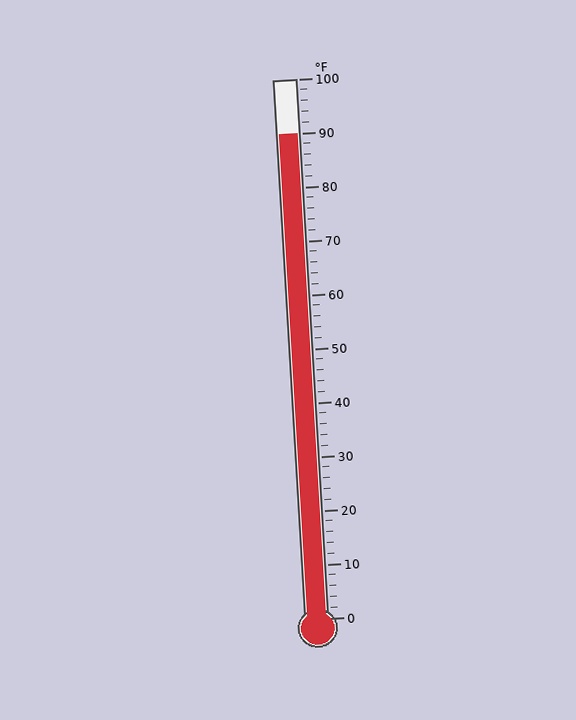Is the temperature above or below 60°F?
The temperature is above 60°F.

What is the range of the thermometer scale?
The thermometer scale ranges from 0°F to 100°F.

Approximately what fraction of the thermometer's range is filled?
The thermometer is filled to approximately 90% of its range.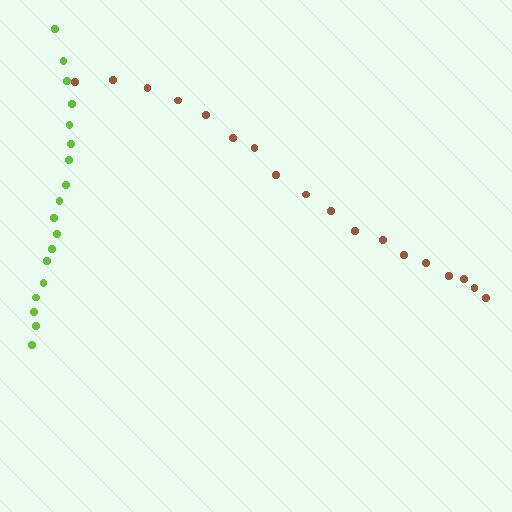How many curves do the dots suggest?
There are 2 distinct paths.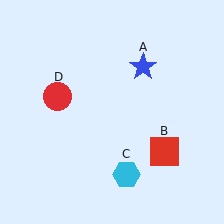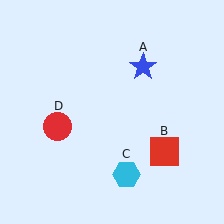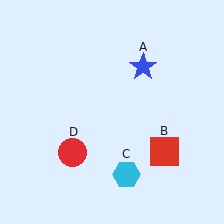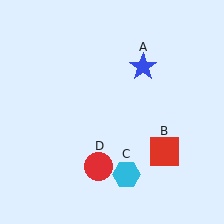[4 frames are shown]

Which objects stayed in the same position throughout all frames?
Blue star (object A) and red square (object B) and cyan hexagon (object C) remained stationary.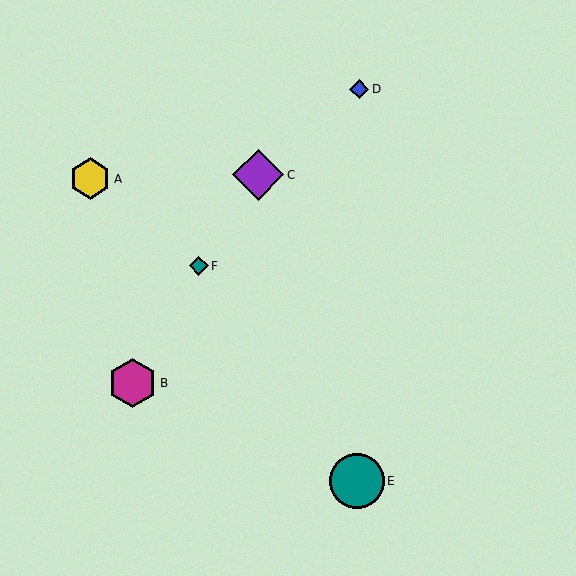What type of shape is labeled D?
Shape D is a blue diamond.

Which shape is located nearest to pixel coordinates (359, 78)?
The blue diamond (labeled D) at (359, 89) is nearest to that location.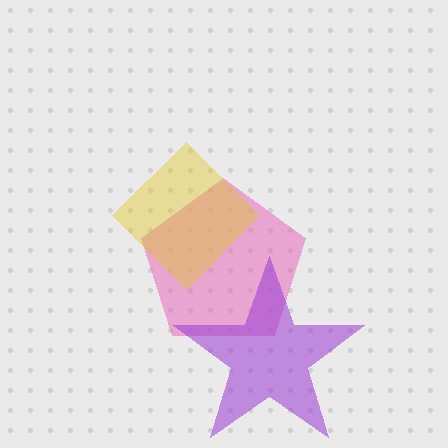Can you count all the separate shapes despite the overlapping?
Yes, there are 3 separate shapes.